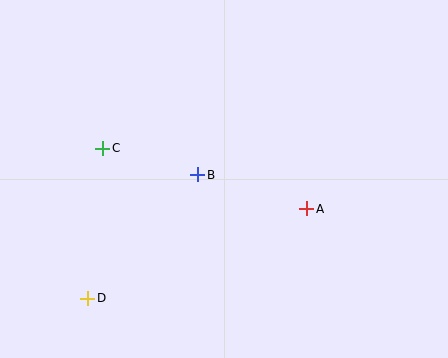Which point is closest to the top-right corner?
Point A is closest to the top-right corner.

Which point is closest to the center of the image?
Point B at (198, 175) is closest to the center.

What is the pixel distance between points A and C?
The distance between A and C is 213 pixels.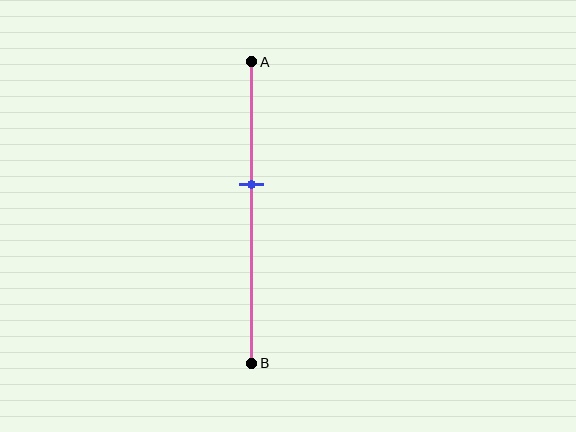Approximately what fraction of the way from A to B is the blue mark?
The blue mark is approximately 40% of the way from A to B.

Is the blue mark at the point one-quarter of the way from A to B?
No, the mark is at about 40% from A, not at the 25% one-quarter point.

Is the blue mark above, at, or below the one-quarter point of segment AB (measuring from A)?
The blue mark is below the one-quarter point of segment AB.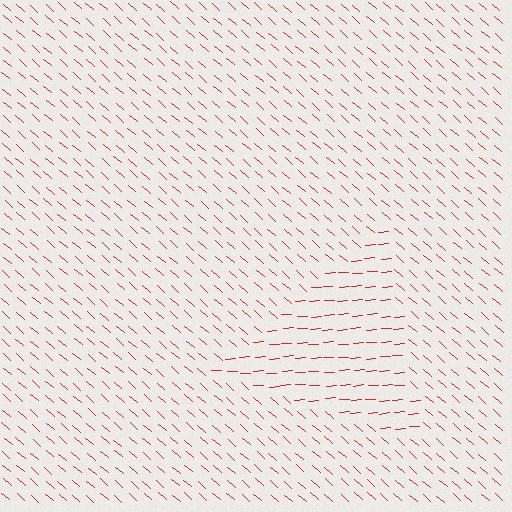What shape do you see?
I see a triangle.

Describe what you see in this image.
The image is filled with small red line segments. A triangle region in the image has lines oriented differently from the surrounding lines, creating a visible texture boundary.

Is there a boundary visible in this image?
Yes, there is a texture boundary formed by a change in line orientation.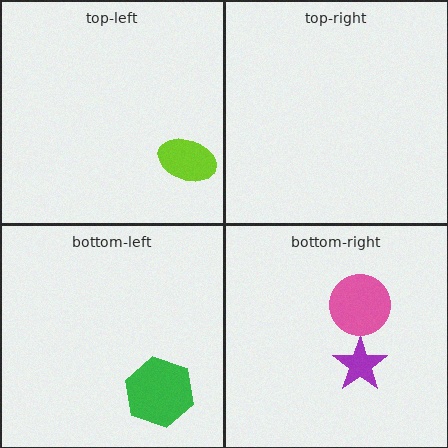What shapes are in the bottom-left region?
The green hexagon.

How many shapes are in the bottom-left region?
1.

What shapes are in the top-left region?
The lime ellipse.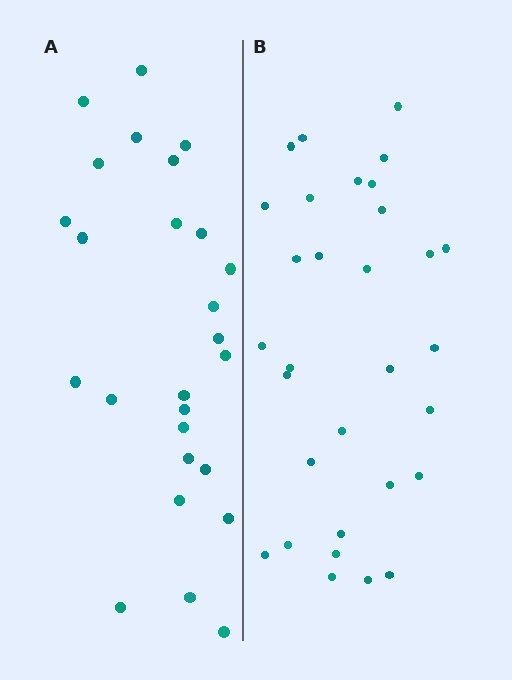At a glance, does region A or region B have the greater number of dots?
Region B (the right region) has more dots.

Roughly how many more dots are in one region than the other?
Region B has about 5 more dots than region A.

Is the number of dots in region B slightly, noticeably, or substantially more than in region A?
Region B has only slightly more — the two regions are fairly close. The ratio is roughly 1.2 to 1.